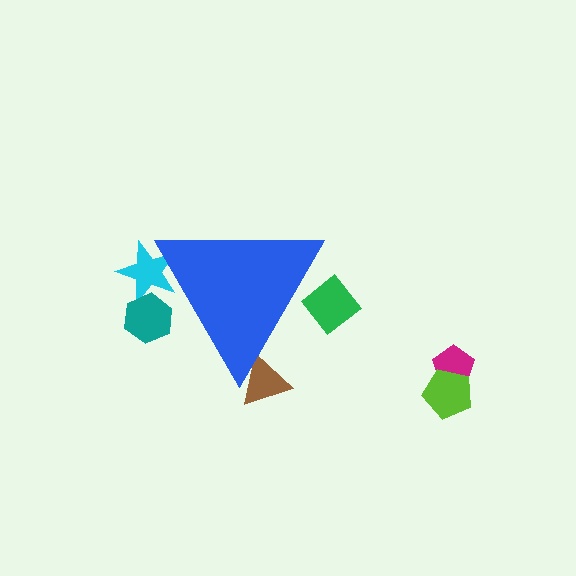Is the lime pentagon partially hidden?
No, the lime pentagon is fully visible.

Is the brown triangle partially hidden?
Yes, the brown triangle is partially hidden behind the blue triangle.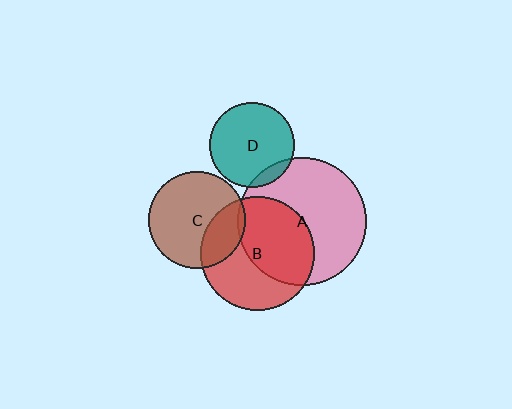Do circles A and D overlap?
Yes.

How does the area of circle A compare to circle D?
Approximately 2.3 times.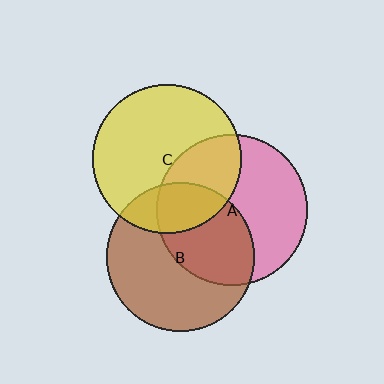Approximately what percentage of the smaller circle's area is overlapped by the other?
Approximately 35%.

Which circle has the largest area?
Circle A (pink).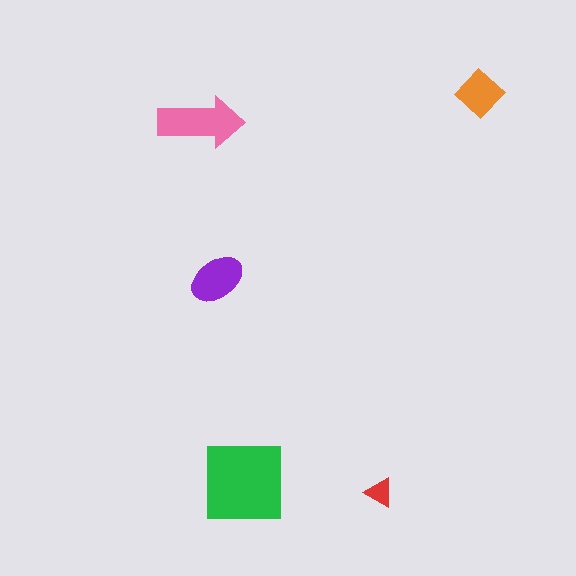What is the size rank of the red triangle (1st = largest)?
5th.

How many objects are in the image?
There are 5 objects in the image.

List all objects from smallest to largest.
The red triangle, the orange diamond, the purple ellipse, the pink arrow, the green square.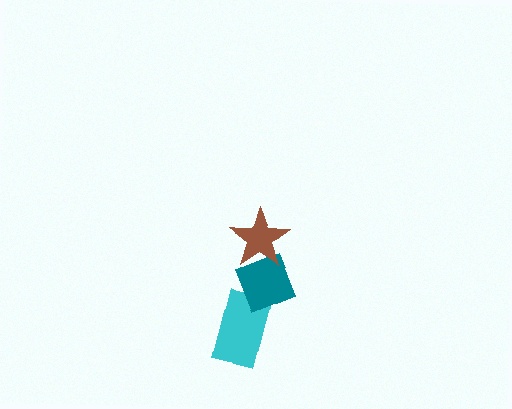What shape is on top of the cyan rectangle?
The teal diamond is on top of the cyan rectangle.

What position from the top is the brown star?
The brown star is 1st from the top.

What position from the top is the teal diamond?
The teal diamond is 2nd from the top.